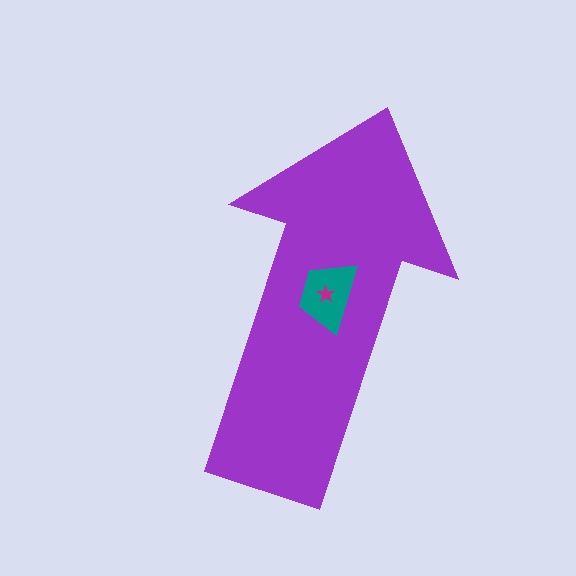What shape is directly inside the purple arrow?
The teal trapezoid.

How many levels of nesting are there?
3.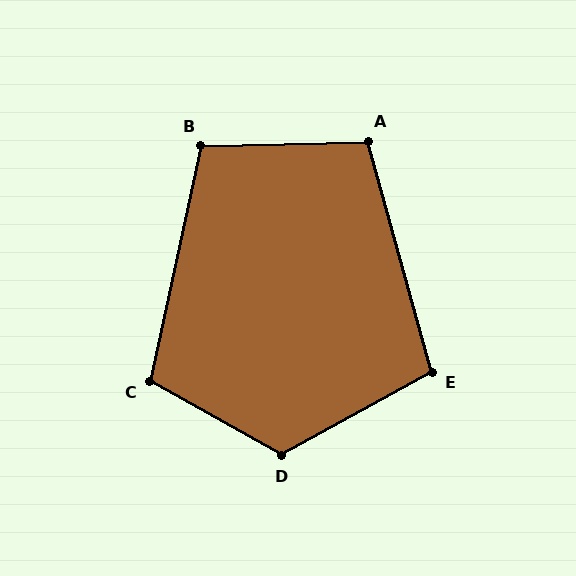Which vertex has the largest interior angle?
D, at approximately 122 degrees.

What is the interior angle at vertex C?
Approximately 107 degrees (obtuse).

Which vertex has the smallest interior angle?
E, at approximately 103 degrees.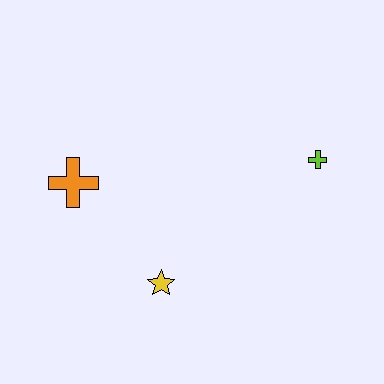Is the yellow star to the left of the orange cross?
No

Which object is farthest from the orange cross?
The lime cross is farthest from the orange cross.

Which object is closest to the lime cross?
The yellow star is closest to the lime cross.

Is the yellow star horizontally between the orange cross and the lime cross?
Yes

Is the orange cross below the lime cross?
Yes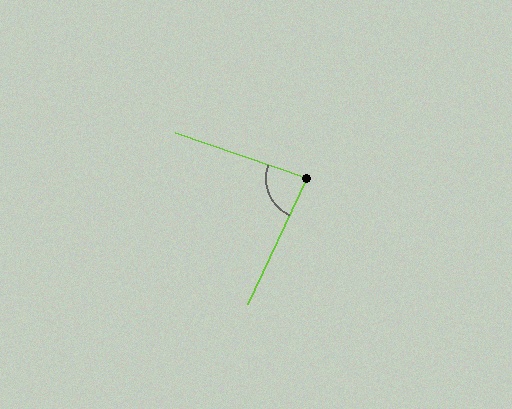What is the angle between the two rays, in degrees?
Approximately 84 degrees.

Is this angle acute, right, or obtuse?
It is acute.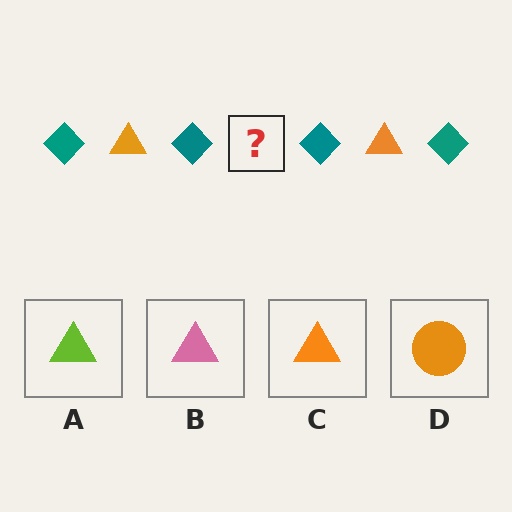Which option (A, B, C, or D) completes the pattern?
C.